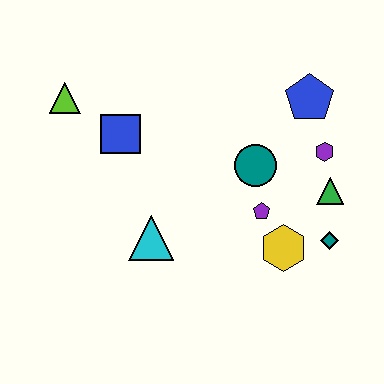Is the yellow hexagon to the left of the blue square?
No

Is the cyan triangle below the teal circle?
Yes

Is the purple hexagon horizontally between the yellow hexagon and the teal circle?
No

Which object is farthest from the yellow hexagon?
The lime triangle is farthest from the yellow hexagon.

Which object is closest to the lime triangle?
The blue square is closest to the lime triangle.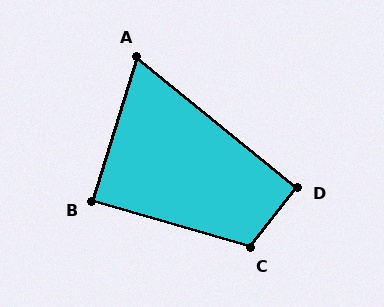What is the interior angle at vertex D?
Approximately 91 degrees (approximately right).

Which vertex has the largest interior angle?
C, at approximately 112 degrees.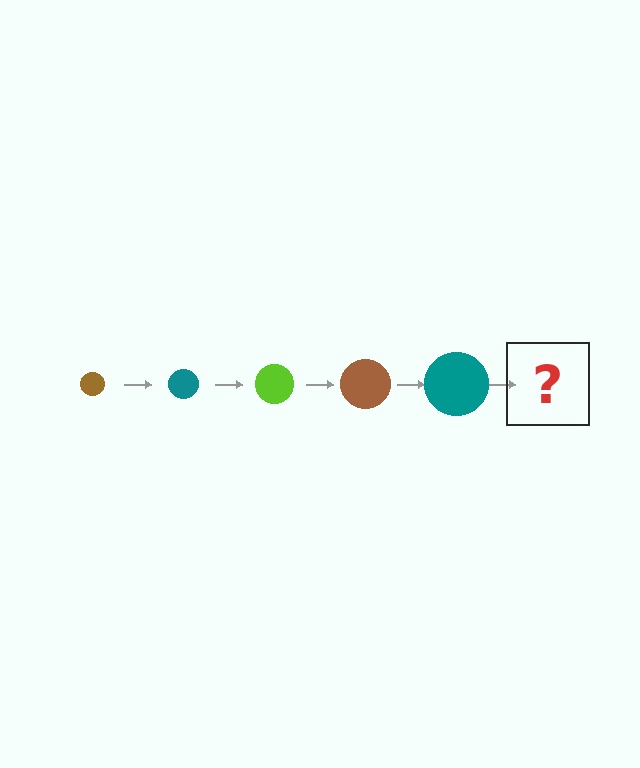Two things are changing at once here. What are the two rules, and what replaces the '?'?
The two rules are that the circle grows larger each step and the color cycles through brown, teal, and lime. The '?' should be a lime circle, larger than the previous one.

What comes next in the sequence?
The next element should be a lime circle, larger than the previous one.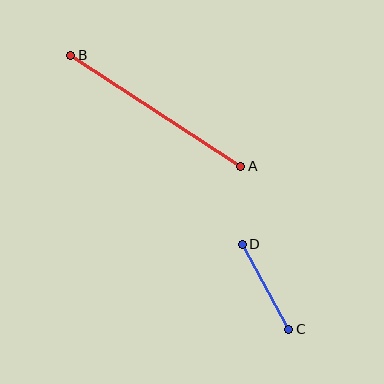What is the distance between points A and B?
The distance is approximately 203 pixels.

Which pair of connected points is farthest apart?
Points A and B are farthest apart.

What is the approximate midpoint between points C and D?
The midpoint is at approximately (265, 287) pixels.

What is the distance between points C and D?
The distance is approximately 97 pixels.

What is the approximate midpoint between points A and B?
The midpoint is at approximately (156, 111) pixels.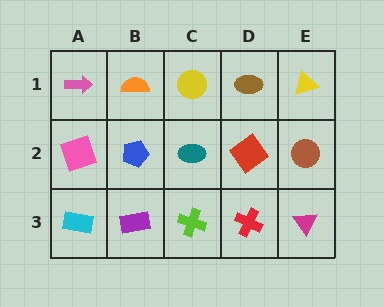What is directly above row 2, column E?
A yellow triangle.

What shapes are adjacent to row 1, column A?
A pink square (row 2, column A), an orange semicircle (row 1, column B).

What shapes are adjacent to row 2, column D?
A brown ellipse (row 1, column D), a red cross (row 3, column D), a teal ellipse (row 2, column C), a brown circle (row 2, column E).